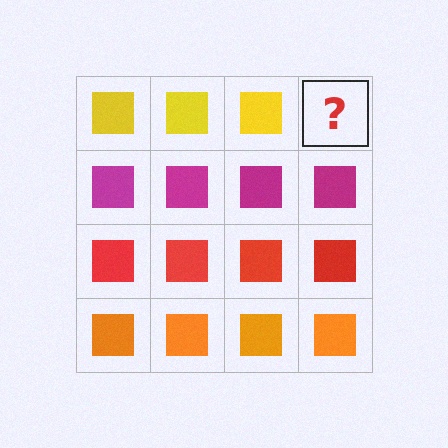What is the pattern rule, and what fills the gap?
The rule is that each row has a consistent color. The gap should be filled with a yellow square.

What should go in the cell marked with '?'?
The missing cell should contain a yellow square.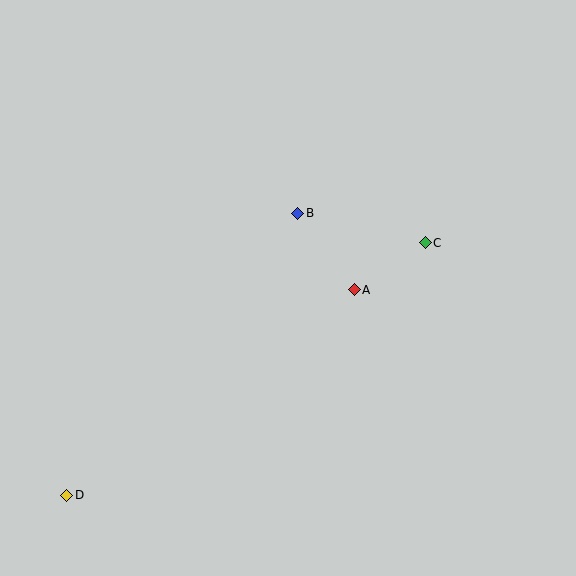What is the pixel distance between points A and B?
The distance between A and B is 95 pixels.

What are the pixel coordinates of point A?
Point A is at (354, 290).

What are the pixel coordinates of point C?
Point C is at (425, 243).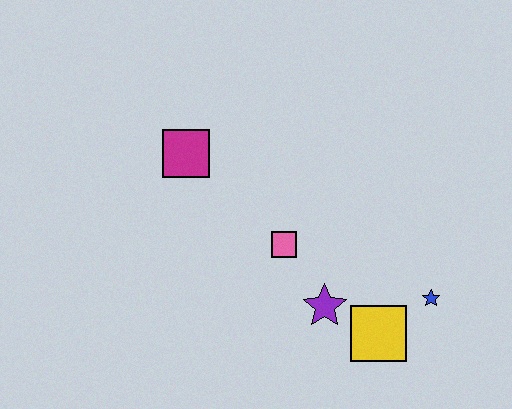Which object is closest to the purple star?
The yellow square is closest to the purple star.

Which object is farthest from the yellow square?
The magenta square is farthest from the yellow square.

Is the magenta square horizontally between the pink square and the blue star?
No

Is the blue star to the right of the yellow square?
Yes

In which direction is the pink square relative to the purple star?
The pink square is above the purple star.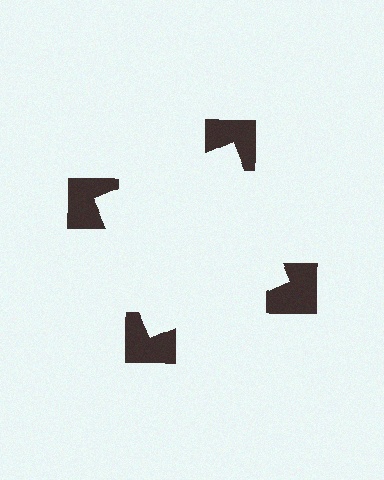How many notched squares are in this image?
There are 4 — one at each vertex of the illusory square.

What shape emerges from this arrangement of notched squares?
An illusory square — its edges are inferred from the aligned wedge cuts in the notched squares, not physically drawn.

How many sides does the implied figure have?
4 sides.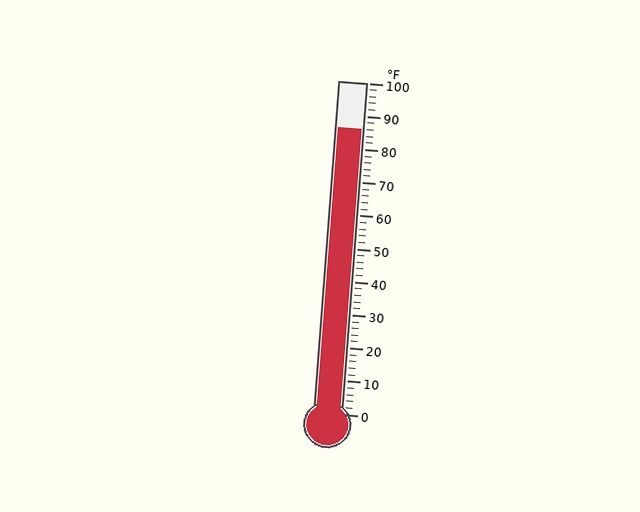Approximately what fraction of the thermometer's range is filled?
The thermometer is filled to approximately 85% of its range.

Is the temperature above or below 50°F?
The temperature is above 50°F.